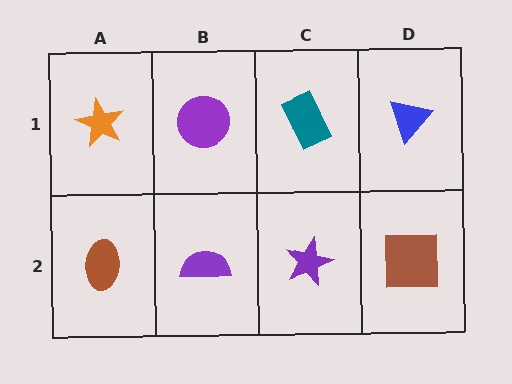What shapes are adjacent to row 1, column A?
A brown ellipse (row 2, column A), a purple circle (row 1, column B).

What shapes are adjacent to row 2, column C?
A teal rectangle (row 1, column C), a purple semicircle (row 2, column B), a brown square (row 2, column D).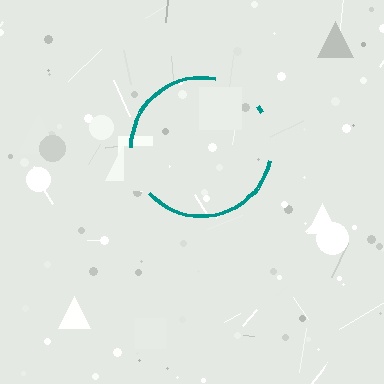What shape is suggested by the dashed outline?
The dashed outline suggests a circle.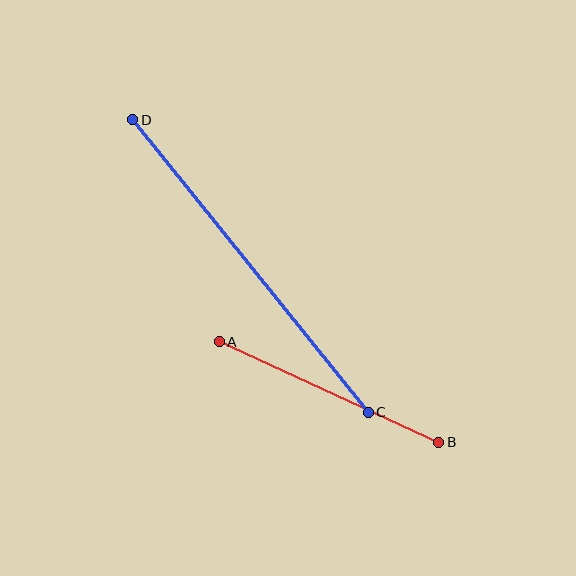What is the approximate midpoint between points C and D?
The midpoint is at approximately (251, 266) pixels.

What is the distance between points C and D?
The distance is approximately 375 pixels.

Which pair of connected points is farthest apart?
Points C and D are farthest apart.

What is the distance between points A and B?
The distance is approximately 242 pixels.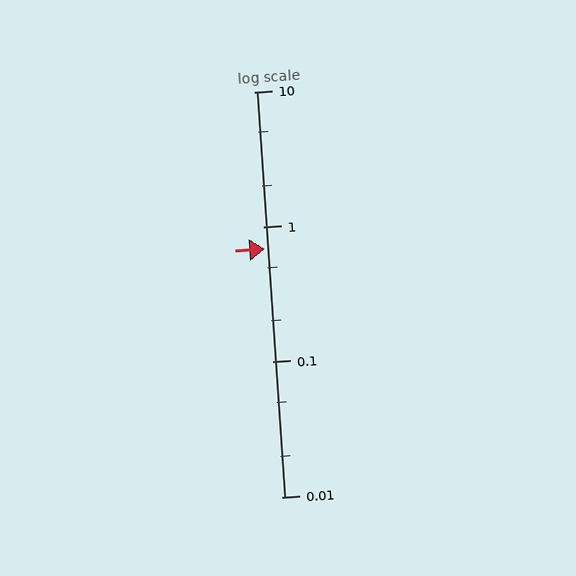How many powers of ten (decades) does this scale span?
The scale spans 3 decades, from 0.01 to 10.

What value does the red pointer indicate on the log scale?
The pointer indicates approximately 0.69.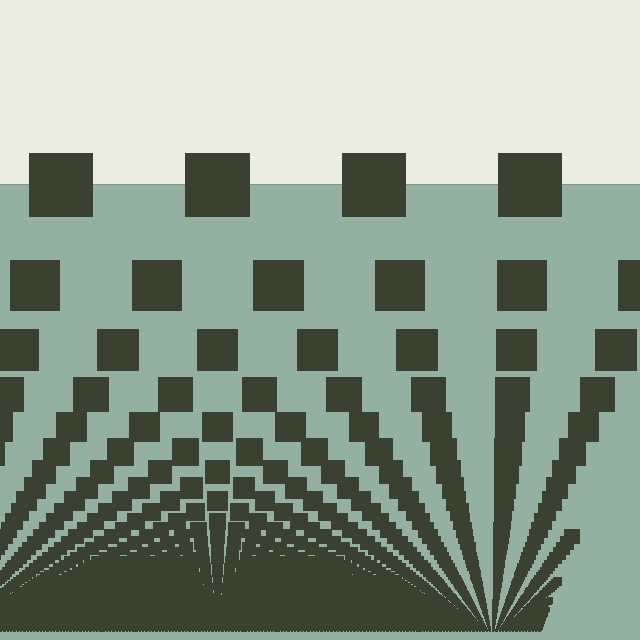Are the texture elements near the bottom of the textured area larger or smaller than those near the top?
Smaller. The gradient is inverted — elements near the bottom are smaller and denser.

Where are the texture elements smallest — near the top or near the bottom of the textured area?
Near the bottom.